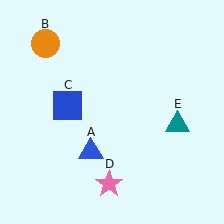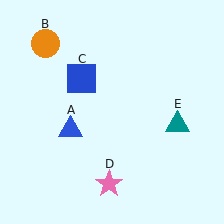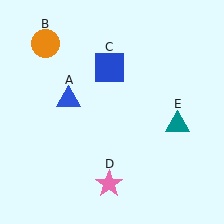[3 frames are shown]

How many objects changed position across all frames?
2 objects changed position: blue triangle (object A), blue square (object C).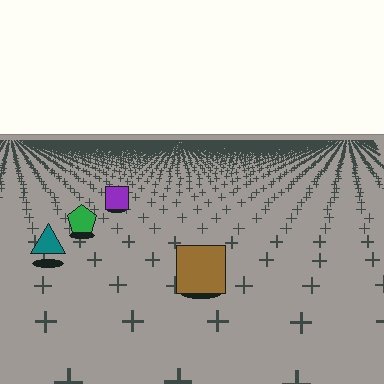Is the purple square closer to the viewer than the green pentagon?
No. The green pentagon is closer — you can tell from the texture gradient: the ground texture is coarser near it.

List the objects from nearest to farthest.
From nearest to farthest: the brown square, the teal triangle, the green pentagon, the purple square.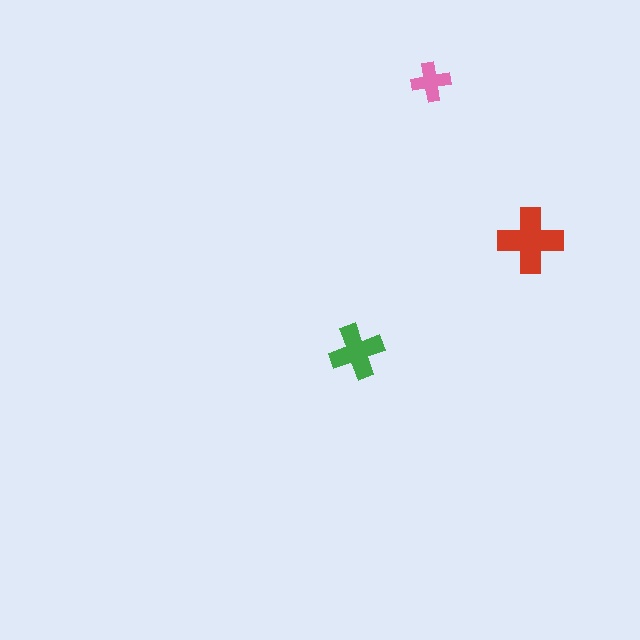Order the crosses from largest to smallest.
the red one, the green one, the pink one.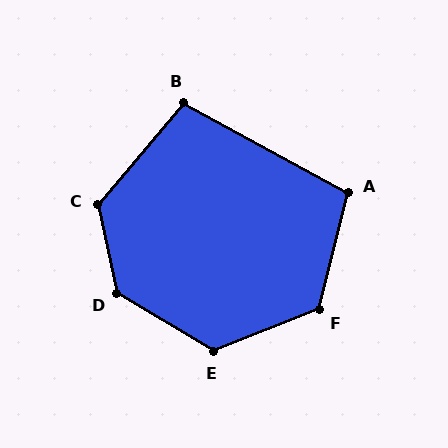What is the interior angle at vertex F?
Approximately 125 degrees (obtuse).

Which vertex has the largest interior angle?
D, at approximately 133 degrees.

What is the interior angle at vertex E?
Approximately 127 degrees (obtuse).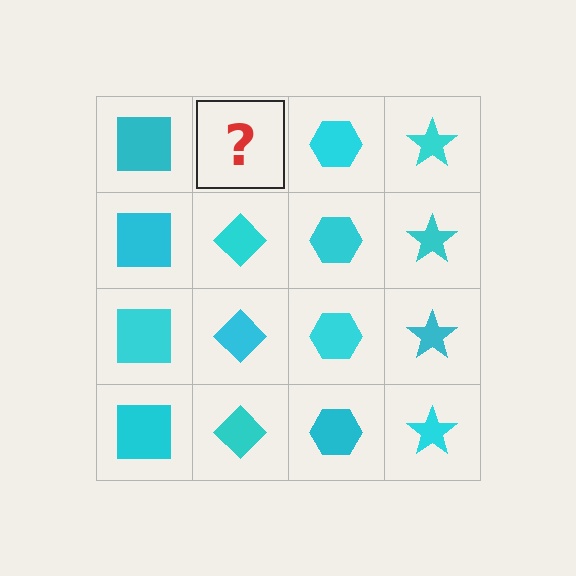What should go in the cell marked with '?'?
The missing cell should contain a cyan diamond.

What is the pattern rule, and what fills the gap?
The rule is that each column has a consistent shape. The gap should be filled with a cyan diamond.